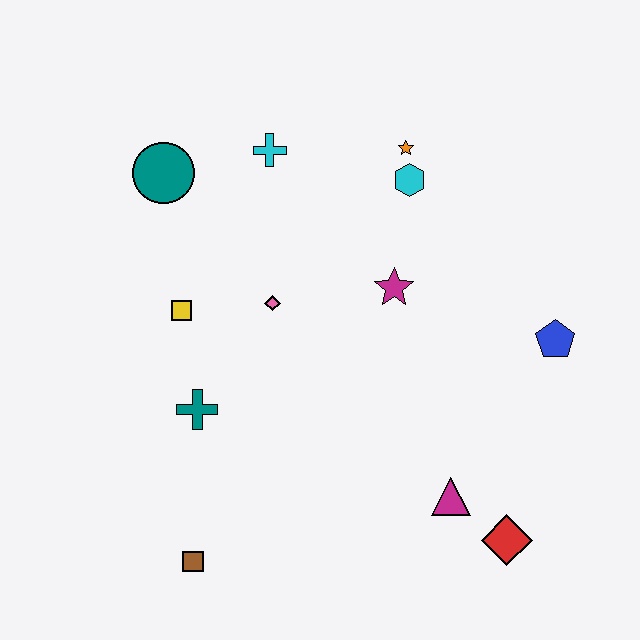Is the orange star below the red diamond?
No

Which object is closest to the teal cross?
The yellow square is closest to the teal cross.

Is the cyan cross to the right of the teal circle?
Yes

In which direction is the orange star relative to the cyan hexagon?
The orange star is above the cyan hexagon.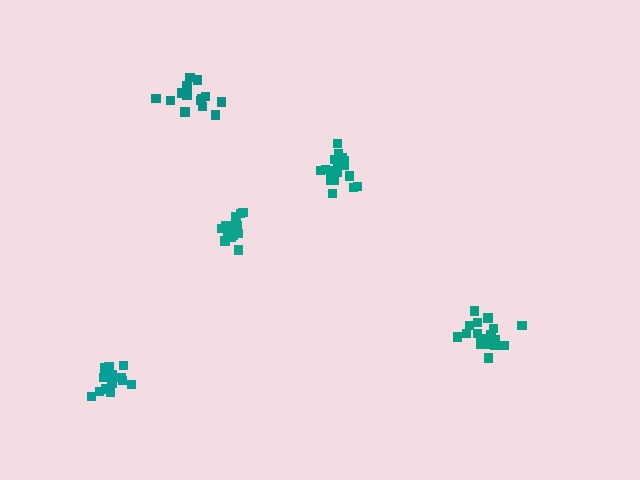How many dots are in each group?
Group 1: 20 dots, Group 2: 15 dots, Group 3: 20 dots, Group 4: 15 dots, Group 5: 14 dots (84 total).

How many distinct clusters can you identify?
There are 5 distinct clusters.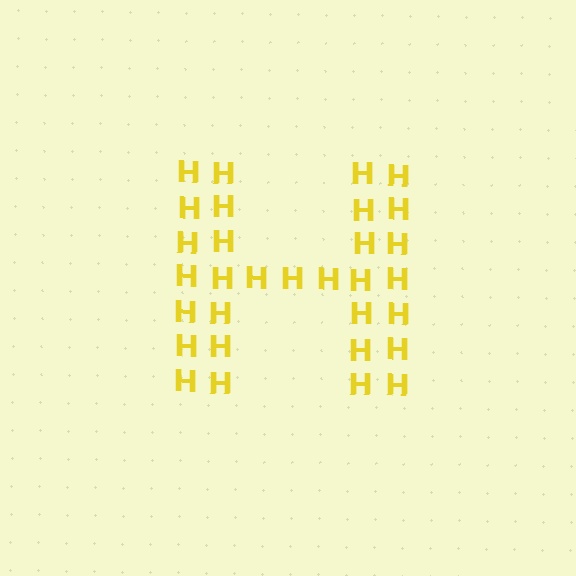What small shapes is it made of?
It is made of small letter H's.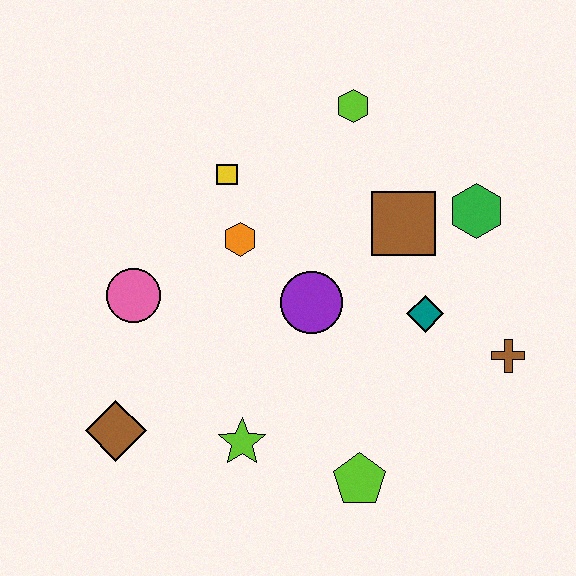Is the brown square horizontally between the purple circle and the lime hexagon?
No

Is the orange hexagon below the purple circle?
No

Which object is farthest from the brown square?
The brown diamond is farthest from the brown square.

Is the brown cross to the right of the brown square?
Yes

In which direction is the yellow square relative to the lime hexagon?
The yellow square is to the left of the lime hexagon.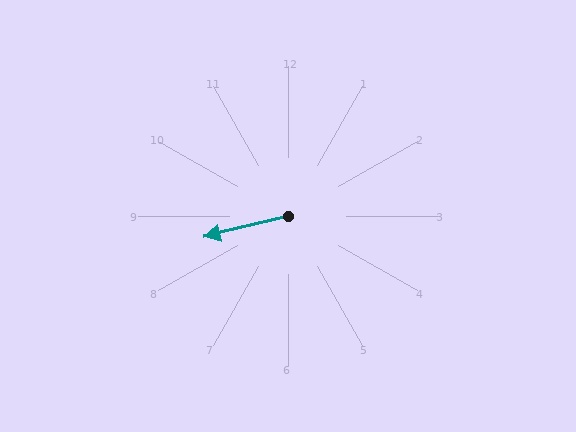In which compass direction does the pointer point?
West.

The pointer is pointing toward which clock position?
Roughly 9 o'clock.